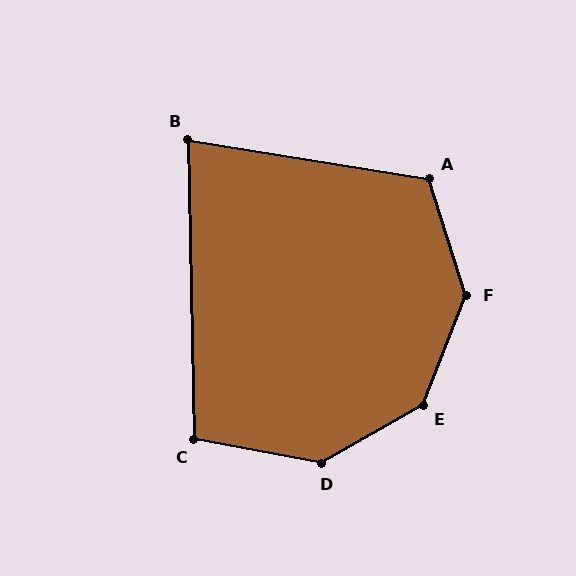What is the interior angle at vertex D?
Approximately 140 degrees (obtuse).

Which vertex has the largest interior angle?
E, at approximately 142 degrees.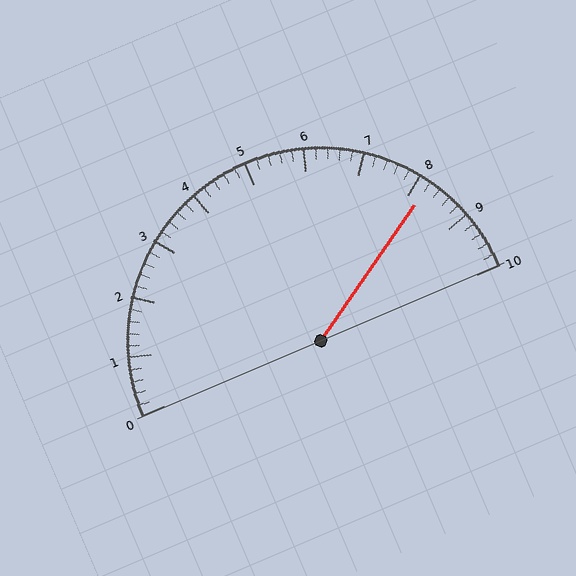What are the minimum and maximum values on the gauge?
The gauge ranges from 0 to 10.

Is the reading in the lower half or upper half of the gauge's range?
The reading is in the upper half of the range (0 to 10).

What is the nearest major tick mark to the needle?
The nearest major tick mark is 8.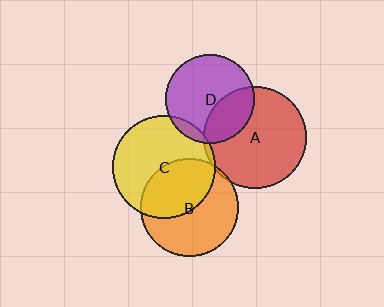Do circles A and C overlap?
Yes.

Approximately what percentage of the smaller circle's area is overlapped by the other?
Approximately 5%.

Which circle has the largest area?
Circle C (yellow).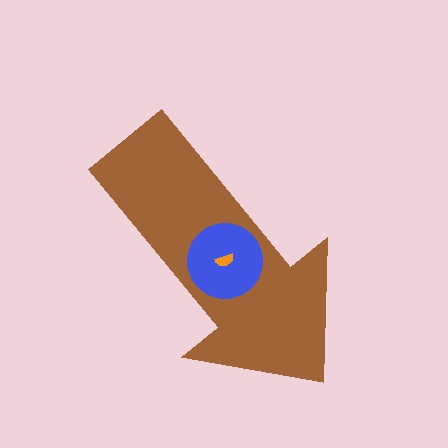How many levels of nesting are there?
3.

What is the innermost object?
The orange semicircle.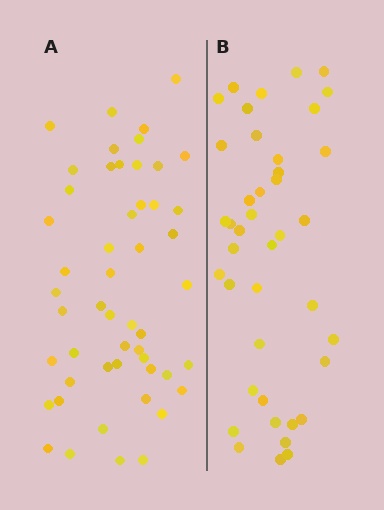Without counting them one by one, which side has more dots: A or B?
Region A (the left region) has more dots.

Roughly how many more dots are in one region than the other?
Region A has roughly 10 or so more dots than region B.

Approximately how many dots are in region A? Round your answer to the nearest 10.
About 50 dots. (The exact count is 51, which rounds to 50.)